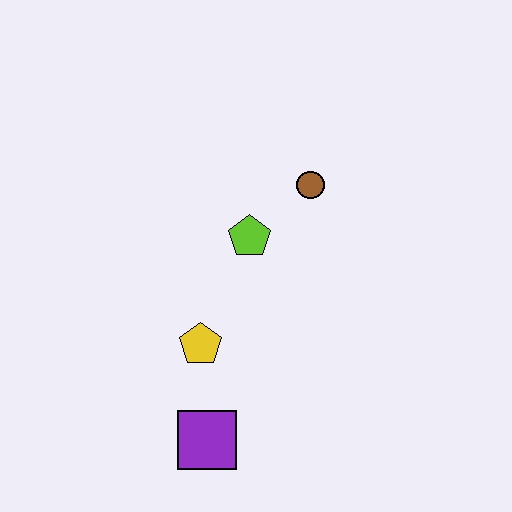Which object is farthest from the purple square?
The brown circle is farthest from the purple square.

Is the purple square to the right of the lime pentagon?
No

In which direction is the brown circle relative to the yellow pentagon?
The brown circle is above the yellow pentagon.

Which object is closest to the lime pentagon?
The brown circle is closest to the lime pentagon.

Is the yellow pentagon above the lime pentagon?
No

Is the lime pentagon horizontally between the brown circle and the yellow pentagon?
Yes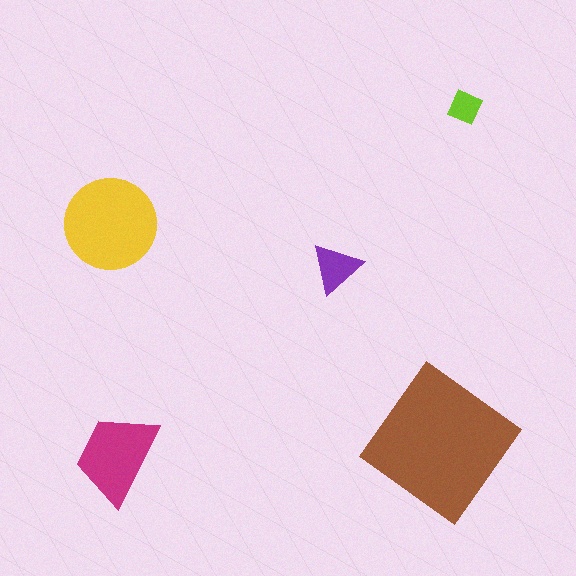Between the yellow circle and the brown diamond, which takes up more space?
The brown diamond.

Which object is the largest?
The brown diamond.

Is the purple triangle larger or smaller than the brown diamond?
Smaller.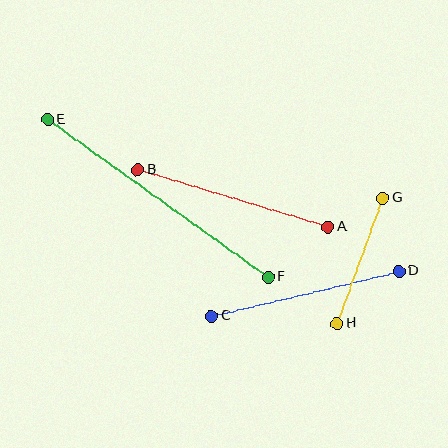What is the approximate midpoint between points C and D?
The midpoint is at approximately (305, 294) pixels.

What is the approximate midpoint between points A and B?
The midpoint is at approximately (233, 198) pixels.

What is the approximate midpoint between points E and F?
The midpoint is at approximately (158, 198) pixels.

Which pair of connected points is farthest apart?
Points E and F are farthest apart.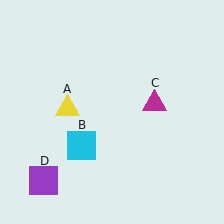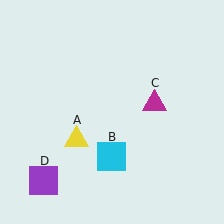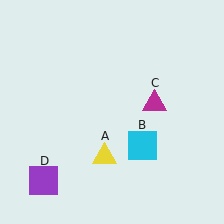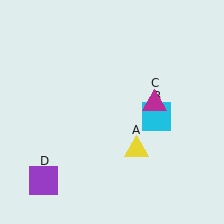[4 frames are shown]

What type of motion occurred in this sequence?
The yellow triangle (object A), cyan square (object B) rotated counterclockwise around the center of the scene.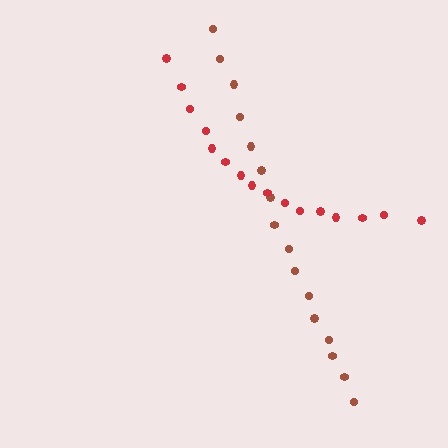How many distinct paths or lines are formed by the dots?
There are 2 distinct paths.